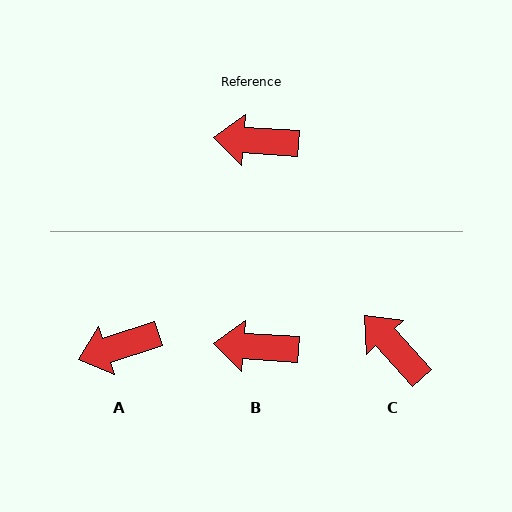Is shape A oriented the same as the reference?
No, it is off by about 22 degrees.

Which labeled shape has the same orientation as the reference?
B.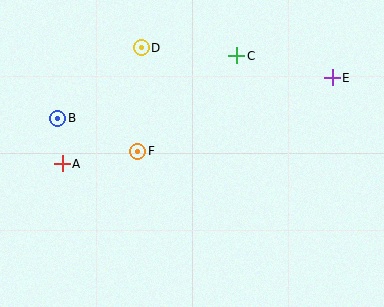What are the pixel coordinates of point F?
Point F is at (138, 152).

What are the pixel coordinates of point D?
Point D is at (141, 48).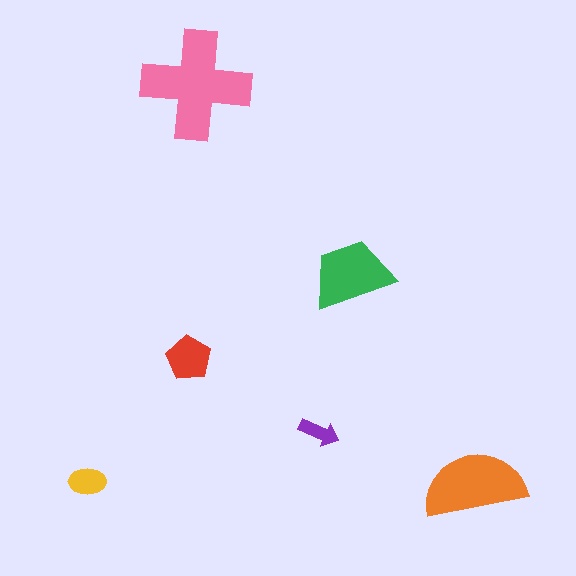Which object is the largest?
The pink cross.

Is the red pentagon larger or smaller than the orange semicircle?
Smaller.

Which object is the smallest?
The purple arrow.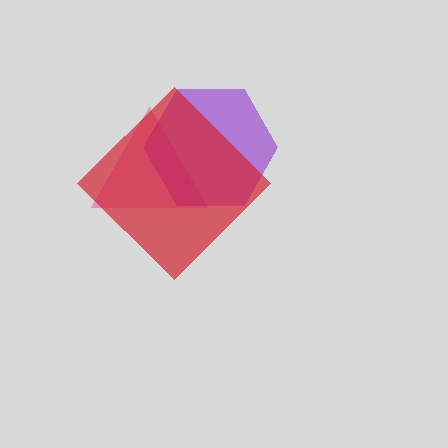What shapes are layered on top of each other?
The layered shapes are: a pink triangle, a purple hexagon, a red diamond.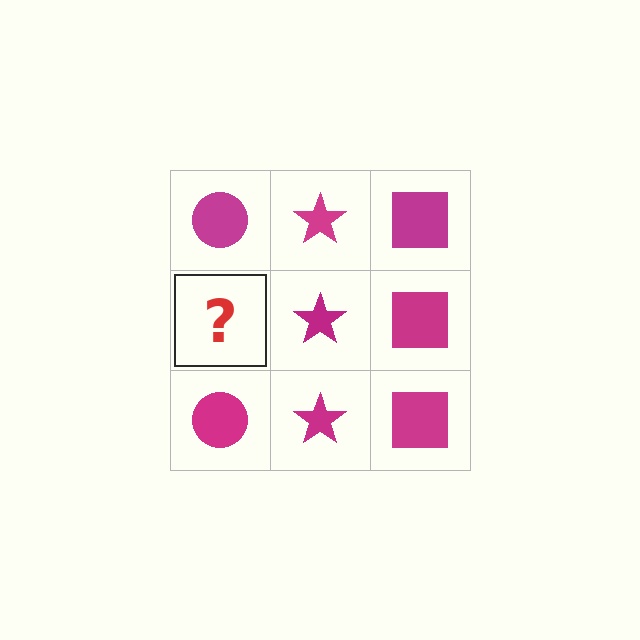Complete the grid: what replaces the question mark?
The question mark should be replaced with a magenta circle.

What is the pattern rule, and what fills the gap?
The rule is that each column has a consistent shape. The gap should be filled with a magenta circle.